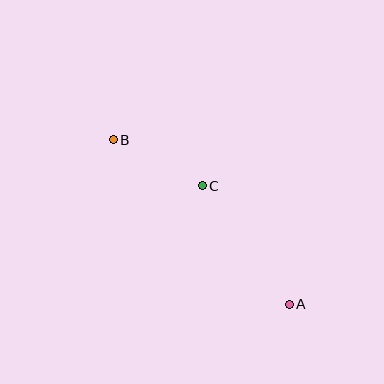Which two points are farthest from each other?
Points A and B are farthest from each other.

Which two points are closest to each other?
Points B and C are closest to each other.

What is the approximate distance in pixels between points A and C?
The distance between A and C is approximately 147 pixels.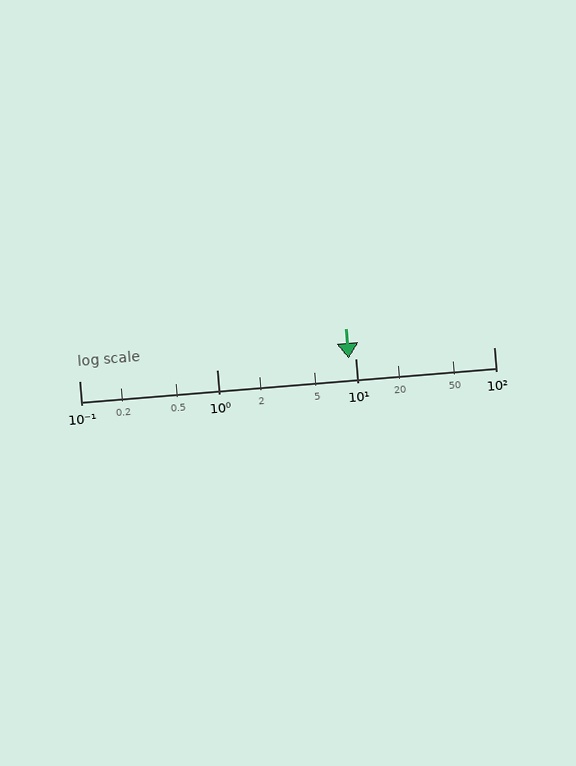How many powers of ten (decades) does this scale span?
The scale spans 3 decades, from 0.1 to 100.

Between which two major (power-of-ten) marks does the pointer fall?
The pointer is between 1 and 10.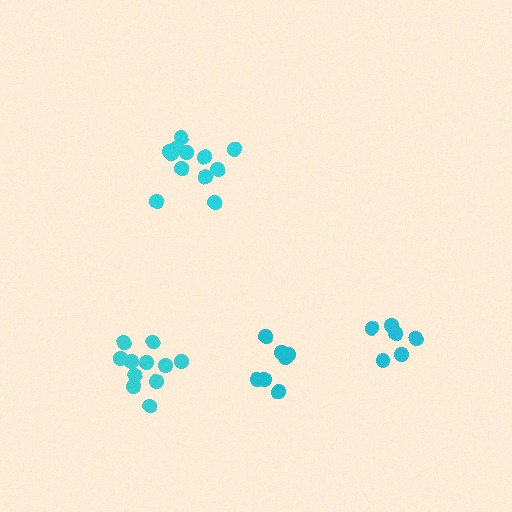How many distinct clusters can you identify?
There are 4 distinct clusters.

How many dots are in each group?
Group 1: 12 dots, Group 2: 7 dots, Group 3: 11 dots, Group 4: 6 dots (36 total).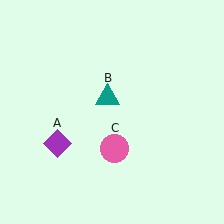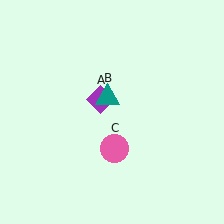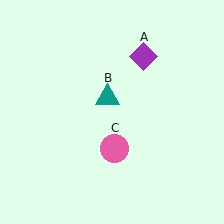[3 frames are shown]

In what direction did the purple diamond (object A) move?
The purple diamond (object A) moved up and to the right.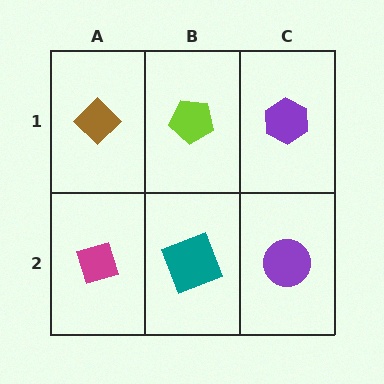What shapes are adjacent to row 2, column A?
A brown diamond (row 1, column A), a teal square (row 2, column B).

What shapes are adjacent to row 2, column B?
A lime pentagon (row 1, column B), a magenta diamond (row 2, column A), a purple circle (row 2, column C).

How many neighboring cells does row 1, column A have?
2.